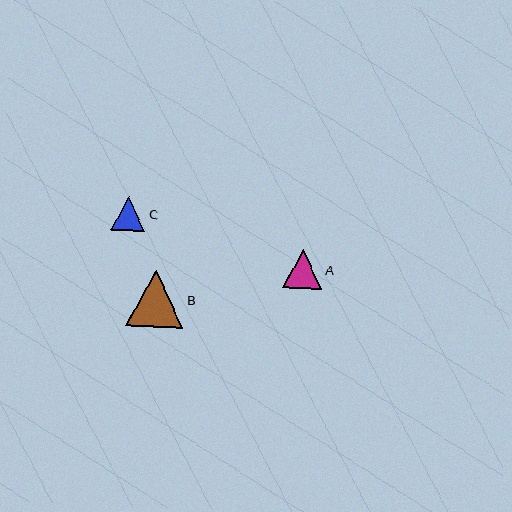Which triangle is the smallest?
Triangle C is the smallest with a size of approximately 34 pixels.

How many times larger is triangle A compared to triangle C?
Triangle A is approximately 1.1 times the size of triangle C.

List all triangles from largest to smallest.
From largest to smallest: B, A, C.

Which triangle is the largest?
Triangle B is the largest with a size of approximately 57 pixels.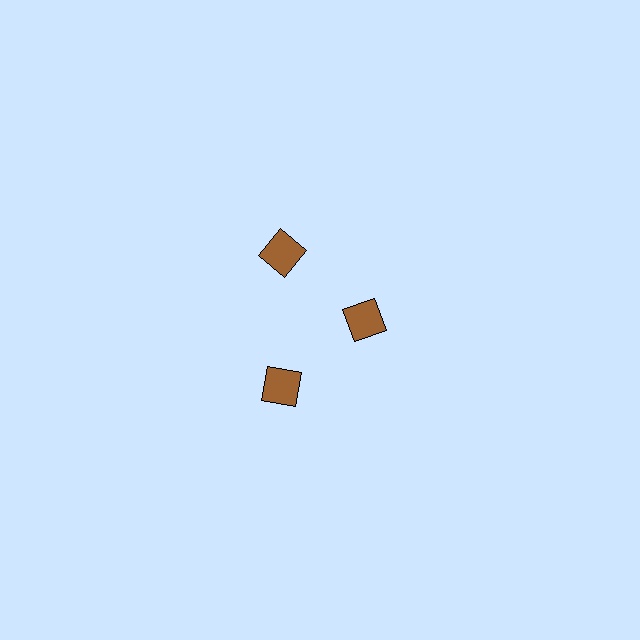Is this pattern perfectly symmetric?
No. The 3 brown diamonds are arranged in a ring, but one element near the 3 o'clock position is pulled inward toward the center, breaking the 3-fold rotational symmetry.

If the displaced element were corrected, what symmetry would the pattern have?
It would have 3-fold rotational symmetry — the pattern would map onto itself every 120 degrees.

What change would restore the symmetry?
The symmetry would be restored by moving it outward, back onto the ring so that all 3 diamonds sit at equal angles and equal distance from the center.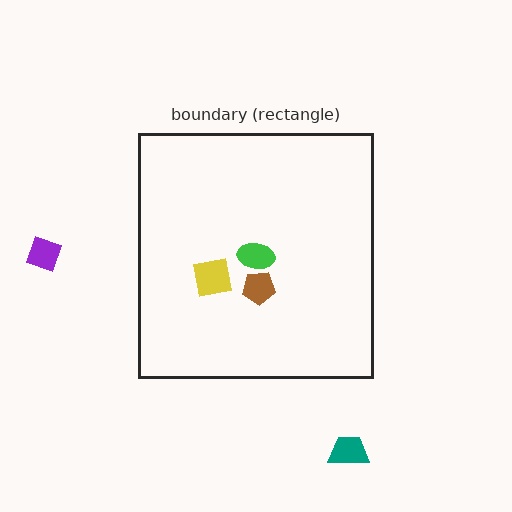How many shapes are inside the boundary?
3 inside, 2 outside.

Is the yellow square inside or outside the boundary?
Inside.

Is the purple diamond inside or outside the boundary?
Outside.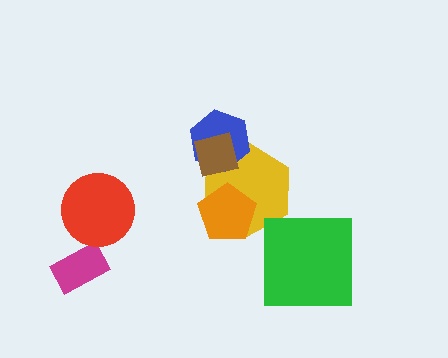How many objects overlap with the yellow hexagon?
3 objects overlap with the yellow hexagon.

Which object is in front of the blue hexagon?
The brown square is in front of the blue hexagon.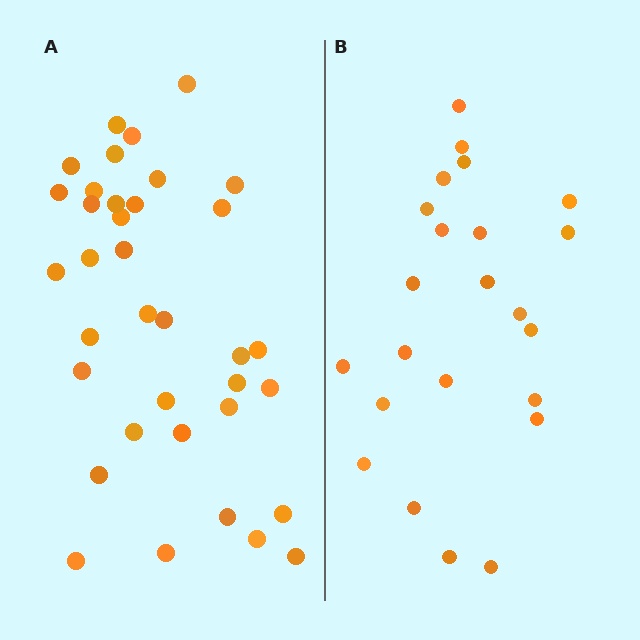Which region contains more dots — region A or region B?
Region A (the left region) has more dots.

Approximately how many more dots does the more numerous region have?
Region A has approximately 15 more dots than region B.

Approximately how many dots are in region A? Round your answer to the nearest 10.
About 40 dots. (The exact count is 36, which rounds to 40.)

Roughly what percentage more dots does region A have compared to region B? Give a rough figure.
About 55% more.